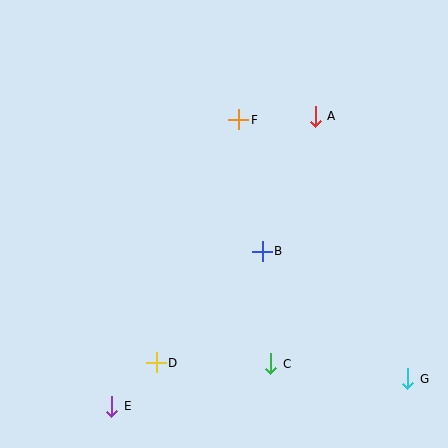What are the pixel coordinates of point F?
Point F is at (239, 120).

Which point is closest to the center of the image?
Point B at (262, 251) is closest to the center.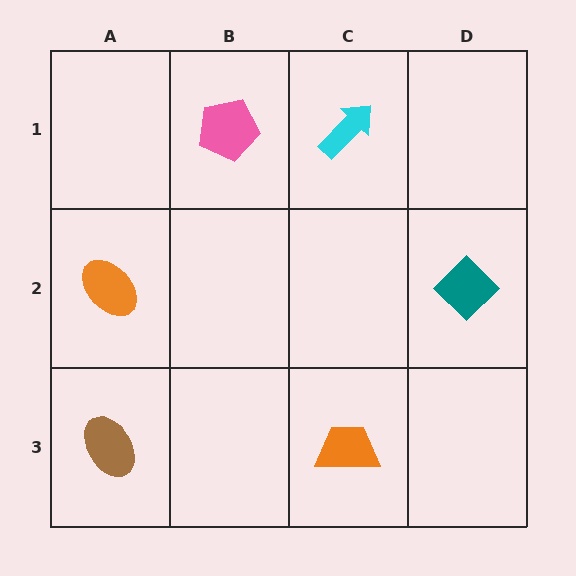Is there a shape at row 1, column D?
No, that cell is empty.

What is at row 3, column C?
An orange trapezoid.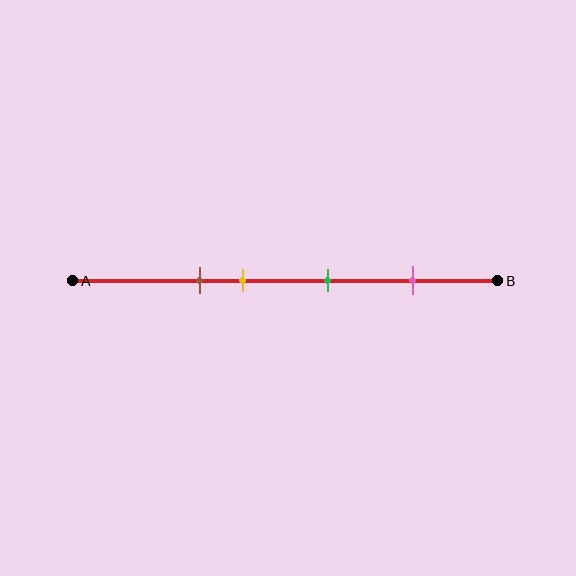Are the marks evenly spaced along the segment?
No, the marks are not evenly spaced.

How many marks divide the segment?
There are 4 marks dividing the segment.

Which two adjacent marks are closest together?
The brown and yellow marks are the closest adjacent pair.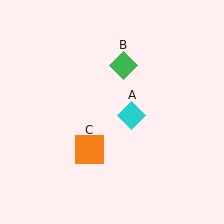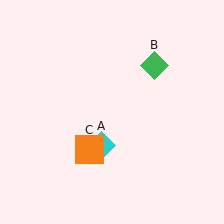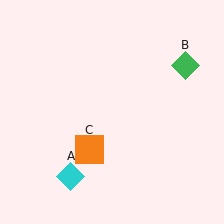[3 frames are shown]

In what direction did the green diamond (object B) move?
The green diamond (object B) moved right.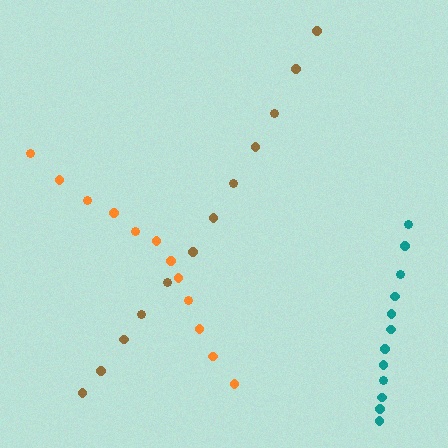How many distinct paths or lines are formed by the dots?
There are 3 distinct paths.